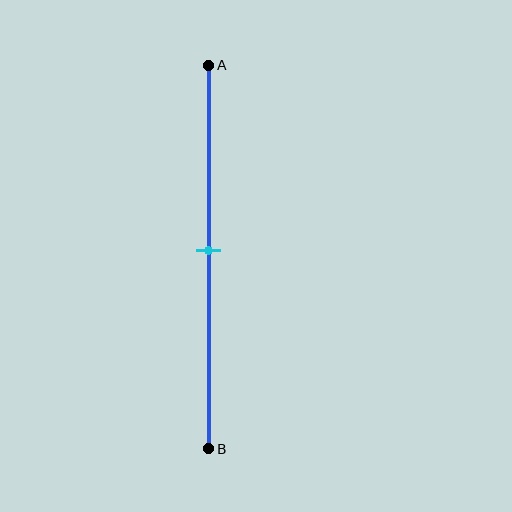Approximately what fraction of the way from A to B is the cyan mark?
The cyan mark is approximately 50% of the way from A to B.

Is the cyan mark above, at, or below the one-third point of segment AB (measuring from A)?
The cyan mark is below the one-third point of segment AB.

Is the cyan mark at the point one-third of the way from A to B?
No, the mark is at about 50% from A, not at the 33% one-third point.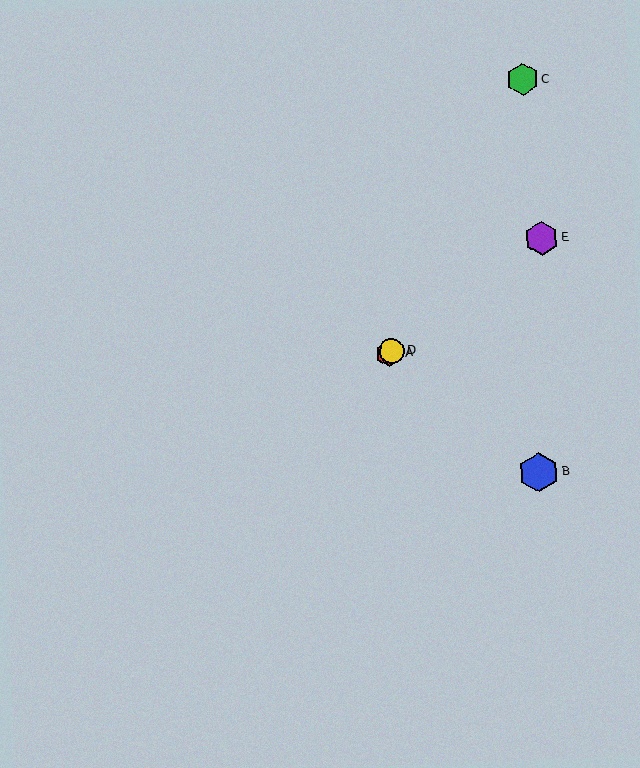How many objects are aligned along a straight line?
3 objects (A, D, E) are aligned along a straight line.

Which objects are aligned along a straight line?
Objects A, D, E are aligned along a straight line.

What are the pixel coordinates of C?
Object C is at (522, 79).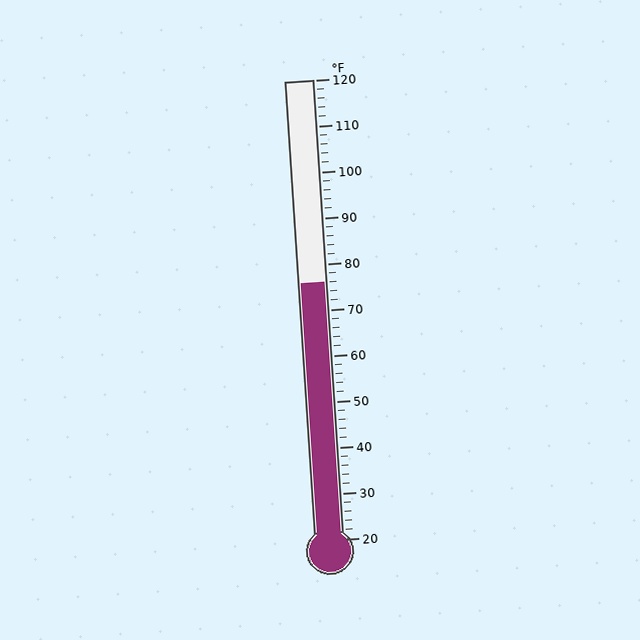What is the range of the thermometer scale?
The thermometer scale ranges from 20°F to 120°F.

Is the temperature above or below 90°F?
The temperature is below 90°F.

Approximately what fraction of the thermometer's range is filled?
The thermometer is filled to approximately 55% of its range.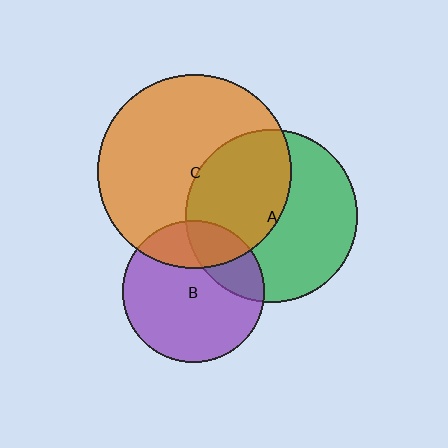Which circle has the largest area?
Circle C (orange).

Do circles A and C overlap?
Yes.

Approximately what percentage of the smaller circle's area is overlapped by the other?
Approximately 45%.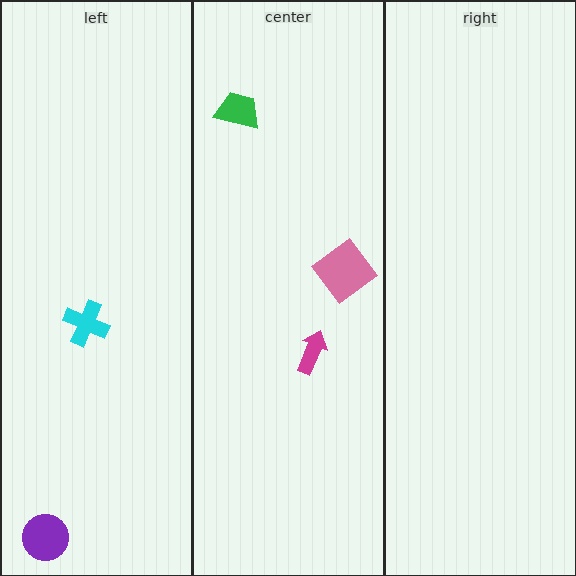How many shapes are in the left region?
2.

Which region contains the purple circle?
The left region.